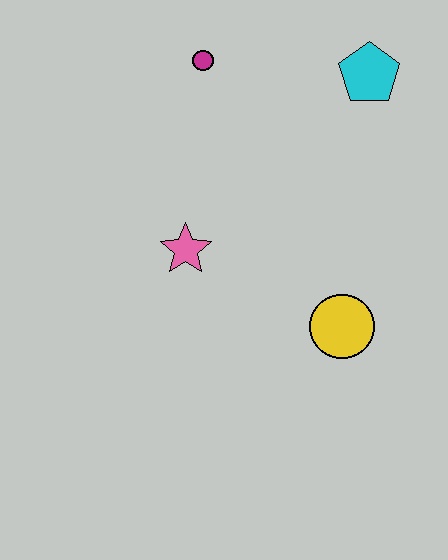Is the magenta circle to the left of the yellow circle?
Yes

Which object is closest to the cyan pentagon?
The magenta circle is closest to the cyan pentagon.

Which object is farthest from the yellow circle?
The magenta circle is farthest from the yellow circle.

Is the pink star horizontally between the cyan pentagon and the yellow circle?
No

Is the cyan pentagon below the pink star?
No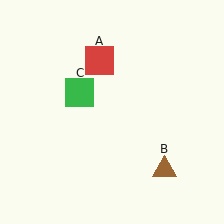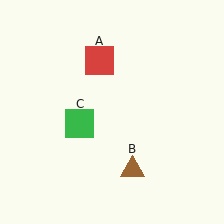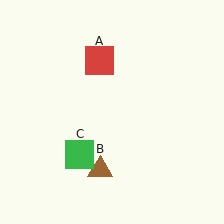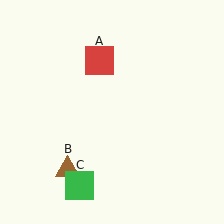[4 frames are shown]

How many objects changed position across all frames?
2 objects changed position: brown triangle (object B), green square (object C).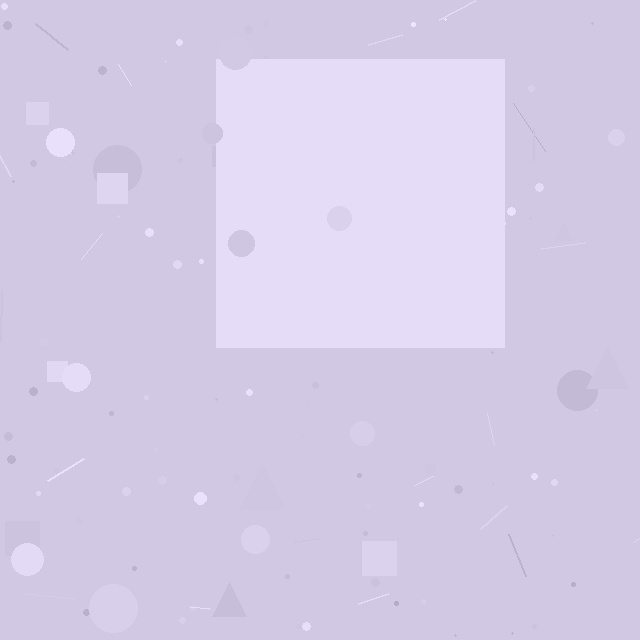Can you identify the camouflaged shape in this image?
The camouflaged shape is a square.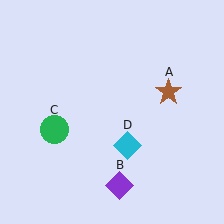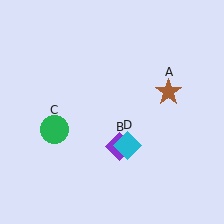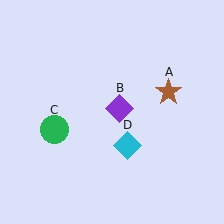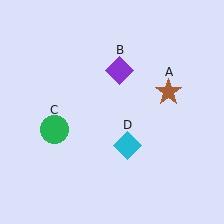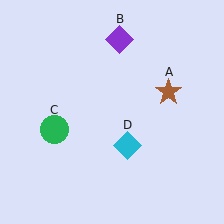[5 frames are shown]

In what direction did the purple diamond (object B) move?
The purple diamond (object B) moved up.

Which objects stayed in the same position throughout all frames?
Brown star (object A) and green circle (object C) and cyan diamond (object D) remained stationary.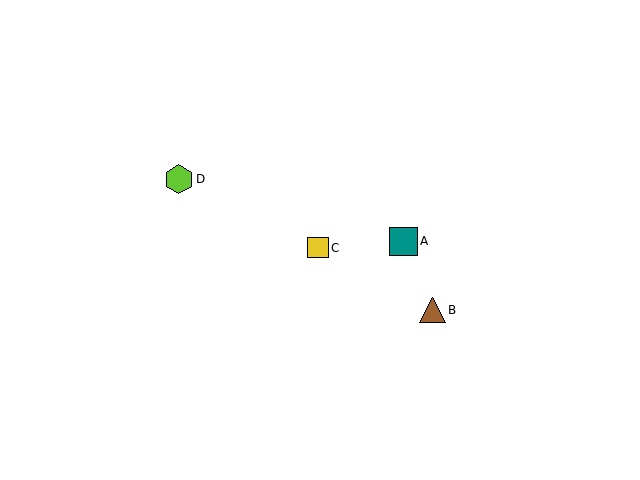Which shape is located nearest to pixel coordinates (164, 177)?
The lime hexagon (labeled D) at (179, 179) is nearest to that location.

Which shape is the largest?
The lime hexagon (labeled D) is the largest.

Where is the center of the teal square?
The center of the teal square is at (404, 241).